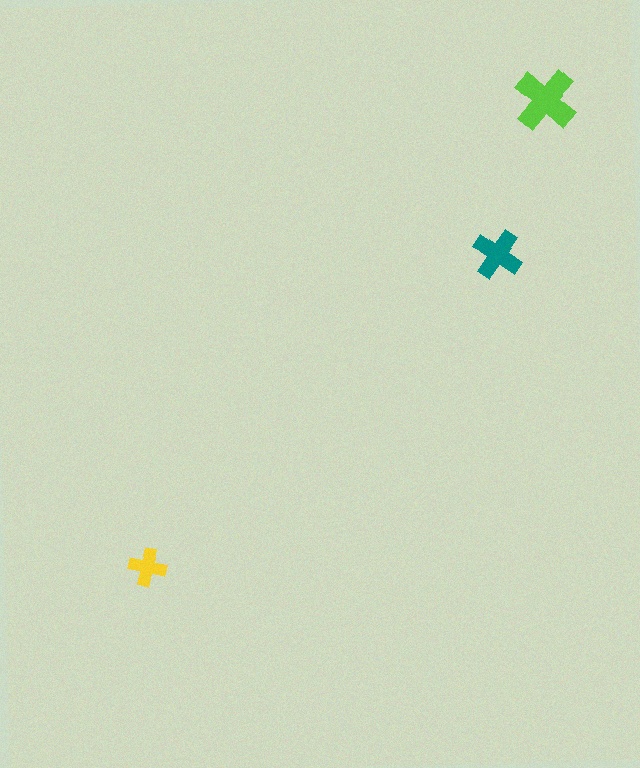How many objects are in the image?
There are 3 objects in the image.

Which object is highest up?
The lime cross is topmost.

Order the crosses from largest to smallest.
the lime one, the teal one, the yellow one.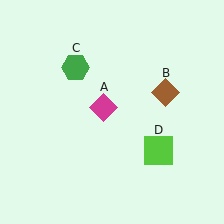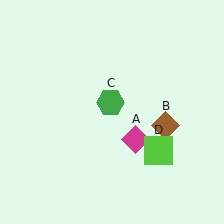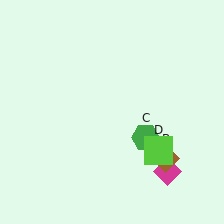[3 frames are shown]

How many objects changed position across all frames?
3 objects changed position: magenta diamond (object A), brown diamond (object B), green hexagon (object C).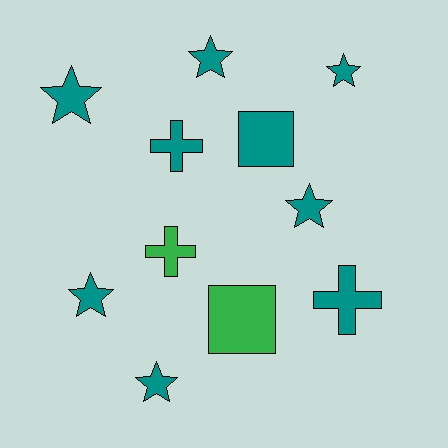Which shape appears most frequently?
Star, with 6 objects.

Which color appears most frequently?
Teal, with 9 objects.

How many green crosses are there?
There is 1 green cross.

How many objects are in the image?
There are 11 objects.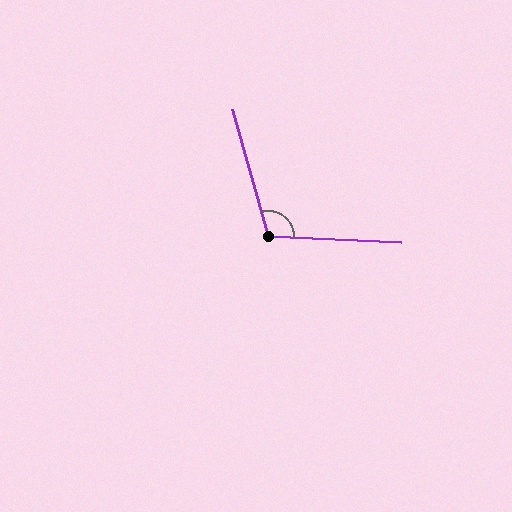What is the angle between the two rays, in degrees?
Approximately 108 degrees.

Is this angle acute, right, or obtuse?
It is obtuse.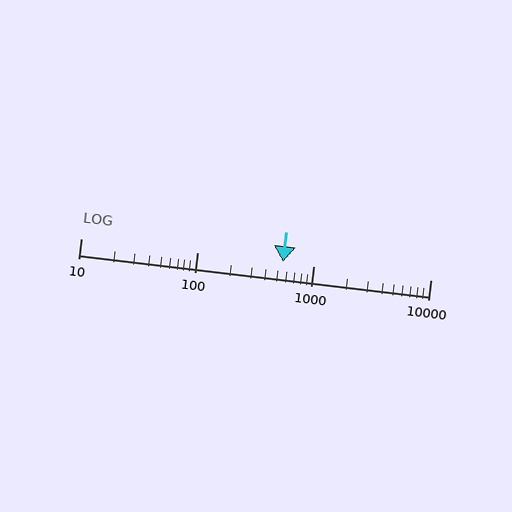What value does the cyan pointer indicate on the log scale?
The pointer indicates approximately 540.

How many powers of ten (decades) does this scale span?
The scale spans 3 decades, from 10 to 10000.